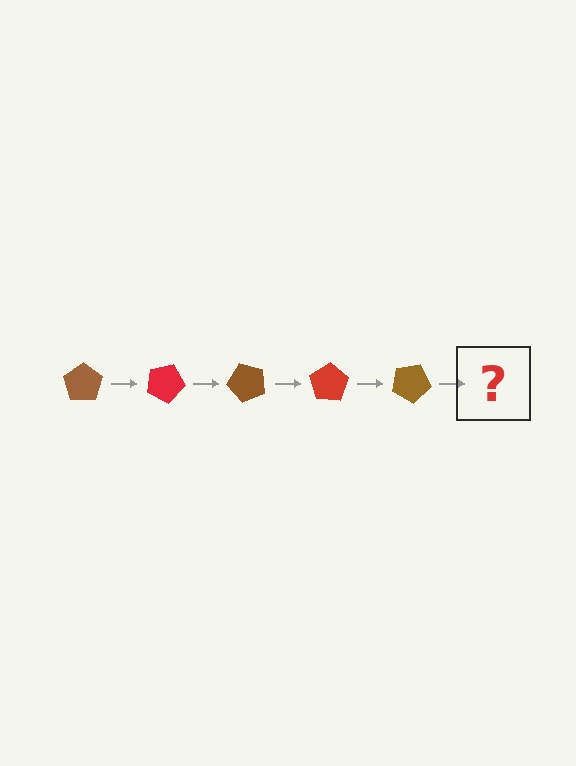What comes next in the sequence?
The next element should be a red pentagon, rotated 125 degrees from the start.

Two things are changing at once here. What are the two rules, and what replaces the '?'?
The two rules are that it rotates 25 degrees each step and the color cycles through brown and red. The '?' should be a red pentagon, rotated 125 degrees from the start.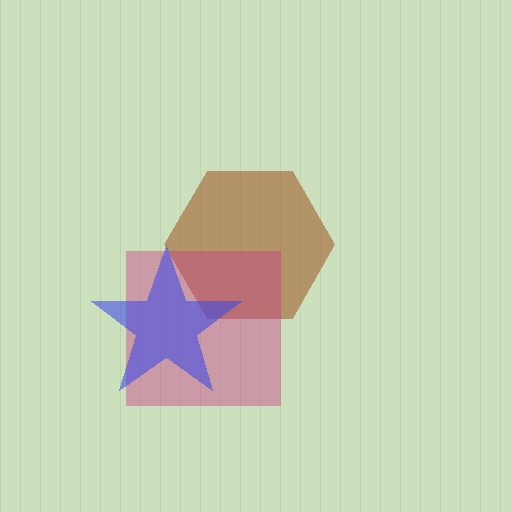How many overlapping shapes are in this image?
There are 3 overlapping shapes in the image.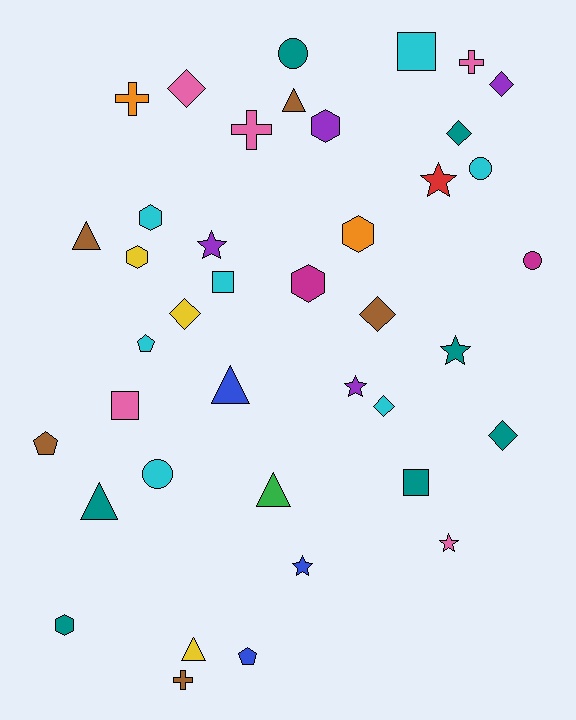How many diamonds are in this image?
There are 7 diamonds.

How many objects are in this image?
There are 40 objects.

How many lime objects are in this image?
There are no lime objects.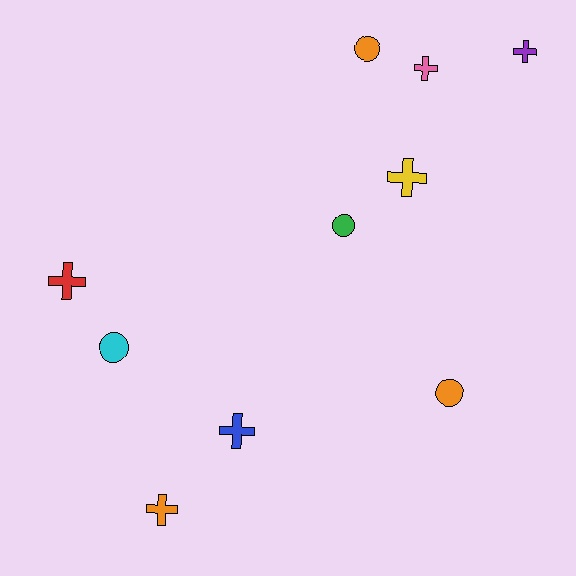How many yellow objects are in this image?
There is 1 yellow object.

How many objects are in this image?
There are 10 objects.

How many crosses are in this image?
There are 6 crosses.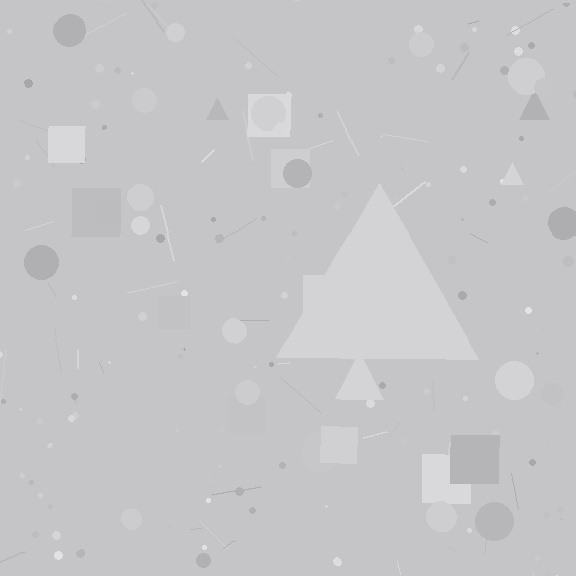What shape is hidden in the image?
A triangle is hidden in the image.